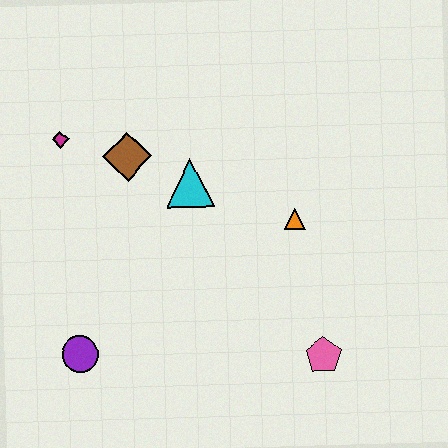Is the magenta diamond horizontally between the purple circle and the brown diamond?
No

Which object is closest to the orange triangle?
The cyan triangle is closest to the orange triangle.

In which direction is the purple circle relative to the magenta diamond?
The purple circle is below the magenta diamond.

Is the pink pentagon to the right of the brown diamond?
Yes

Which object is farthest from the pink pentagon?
The magenta diamond is farthest from the pink pentagon.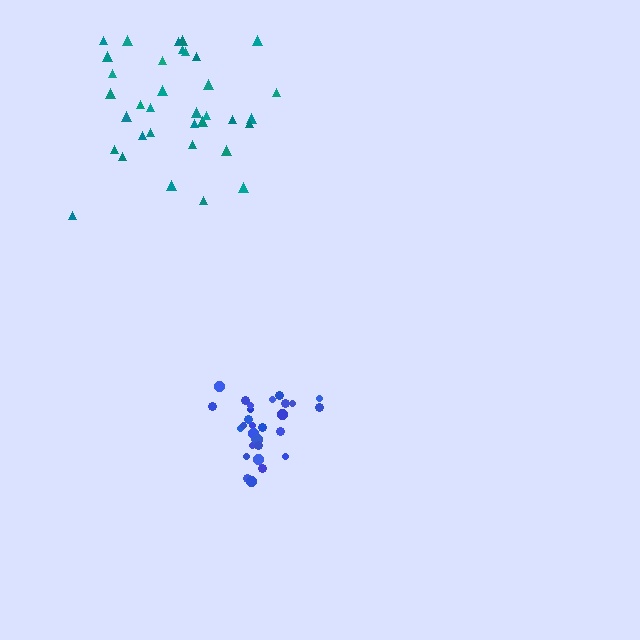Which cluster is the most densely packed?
Blue.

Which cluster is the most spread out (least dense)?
Teal.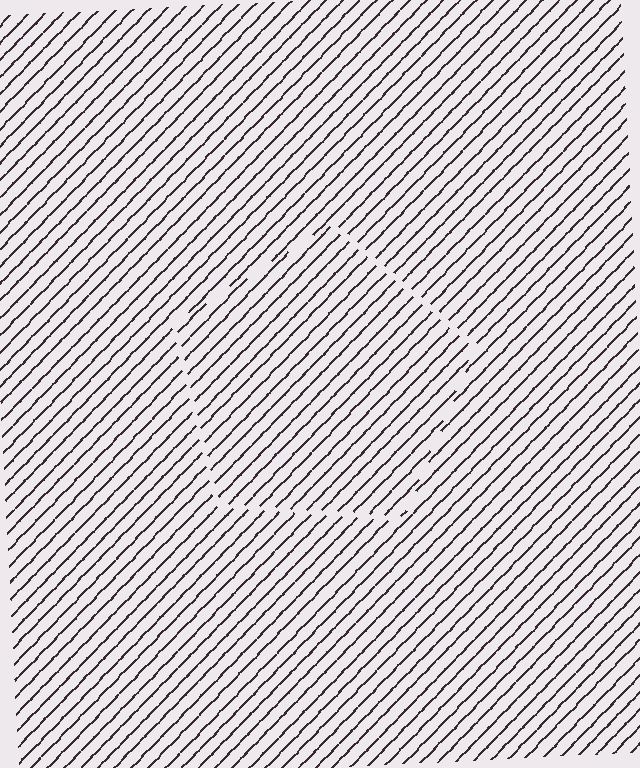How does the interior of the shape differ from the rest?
The interior of the shape contains the same grating, shifted by half a period — the contour is defined by the phase discontinuity where line-ends from the inner and outer gratings abut.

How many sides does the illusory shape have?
5 sides — the line-ends trace a pentagon.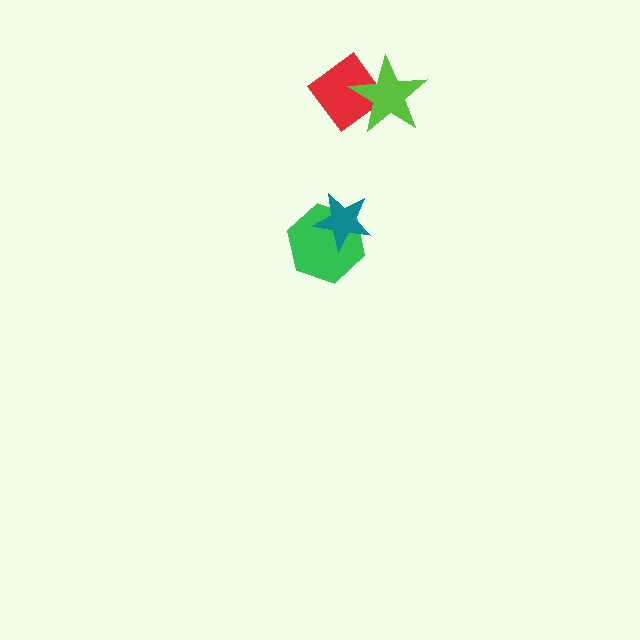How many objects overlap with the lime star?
1 object overlaps with the lime star.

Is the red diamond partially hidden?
Yes, it is partially covered by another shape.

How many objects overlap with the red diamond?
1 object overlaps with the red diamond.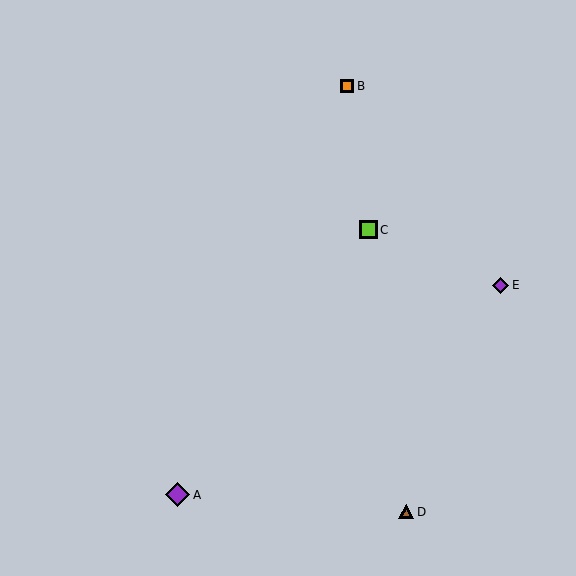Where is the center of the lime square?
The center of the lime square is at (368, 230).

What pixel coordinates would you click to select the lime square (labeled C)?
Click at (368, 230) to select the lime square C.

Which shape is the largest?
The purple diamond (labeled A) is the largest.